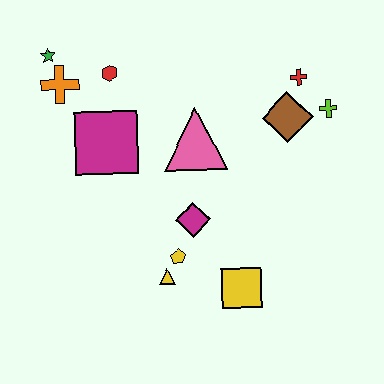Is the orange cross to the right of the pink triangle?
No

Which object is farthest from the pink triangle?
The green star is farthest from the pink triangle.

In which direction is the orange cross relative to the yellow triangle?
The orange cross is above the yellow triangle.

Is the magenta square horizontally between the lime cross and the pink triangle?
No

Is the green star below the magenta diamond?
No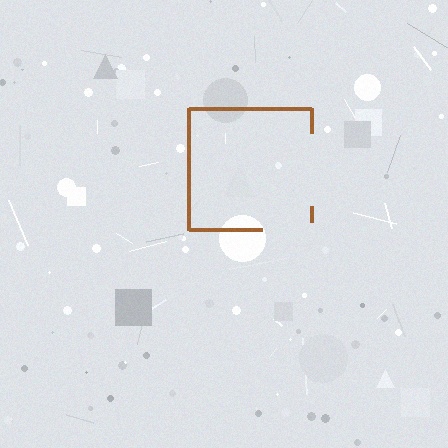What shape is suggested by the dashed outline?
The dashed outline suggests a square.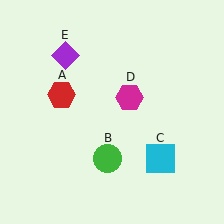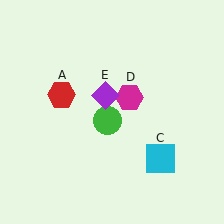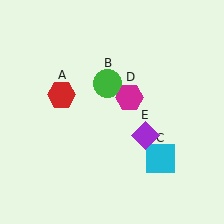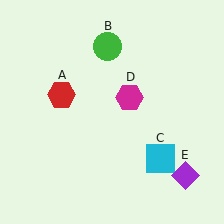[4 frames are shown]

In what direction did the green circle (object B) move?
The green circle (object B) moved up.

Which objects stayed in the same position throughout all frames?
Red hexagon (object A) and cyan square (object C) and magenta hexagon (object D) remained stationary.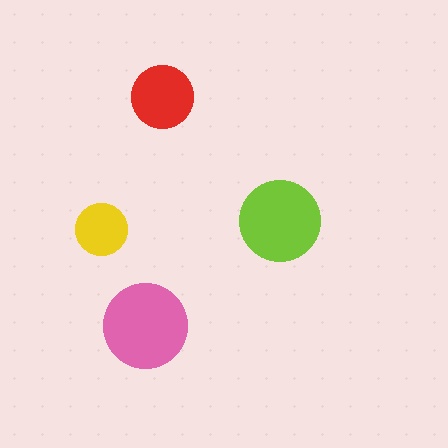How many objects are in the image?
There are 4 objects in the image.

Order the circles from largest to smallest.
the pink one, the lime one, the red one, the yellow one.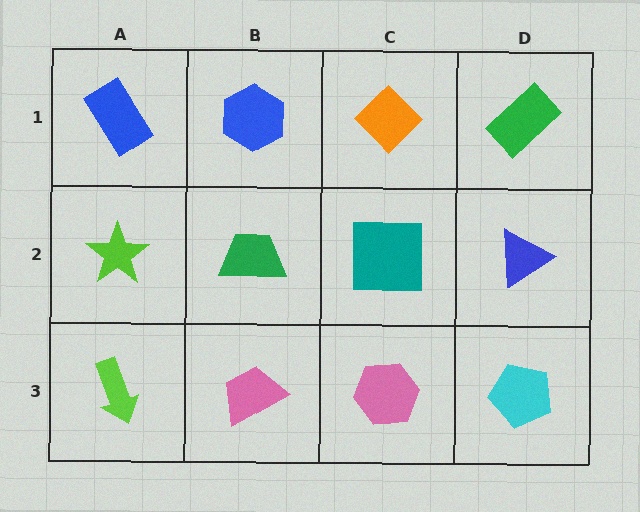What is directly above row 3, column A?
A lime star.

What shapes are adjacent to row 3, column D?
A blue triangle (row 2, column D), a pink hexagon (row 3, column C).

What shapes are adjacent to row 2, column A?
A blue rectangle (row 1, column A), a lime arrow (row 3, column A), a green trapezoid (row 2, column B).